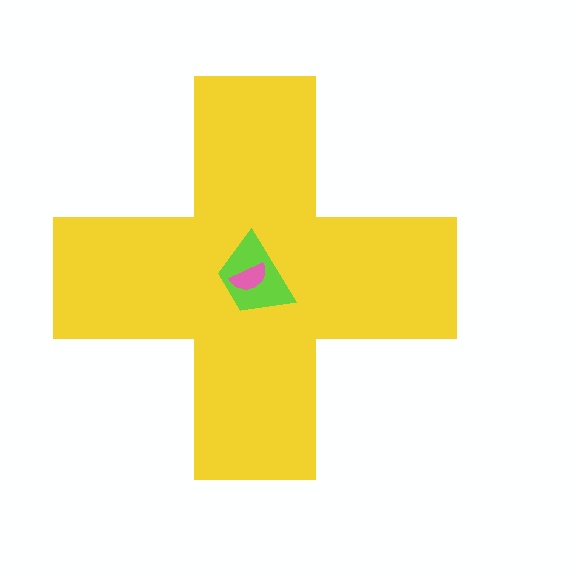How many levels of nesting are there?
3.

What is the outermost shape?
The yellow cross.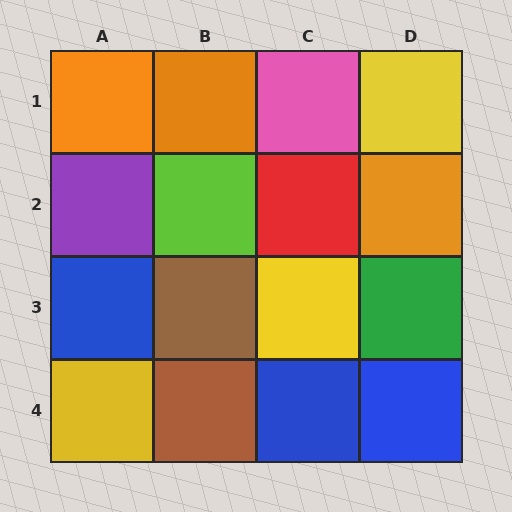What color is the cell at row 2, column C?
Red.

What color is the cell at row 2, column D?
Orange.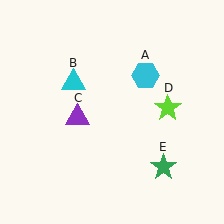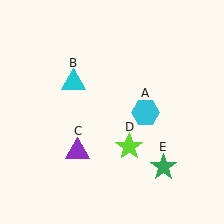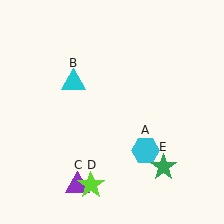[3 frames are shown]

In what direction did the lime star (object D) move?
The lime star (object D) moved down and to the left.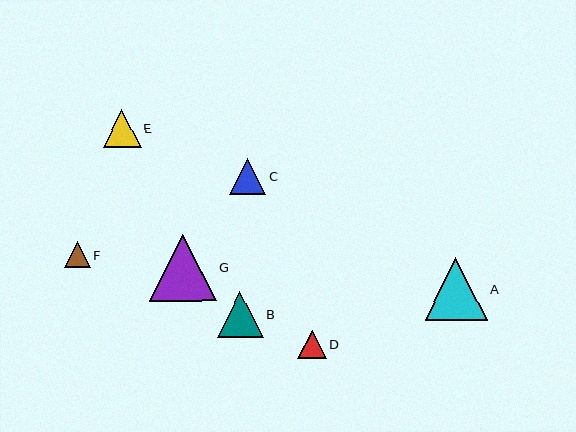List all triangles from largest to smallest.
From largest to smallest: G, A, B, E, C, D, F.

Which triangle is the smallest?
Triangle F is the smallest with a size of approximately 26 pixels.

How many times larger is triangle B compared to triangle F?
Triangle B is approximately 1.8 times the size of triangle F.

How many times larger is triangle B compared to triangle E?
Triangle B is approximately 1.2 times the size of triangle E.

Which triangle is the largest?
Triangle G is the largest with a size of approximately 67 pixels.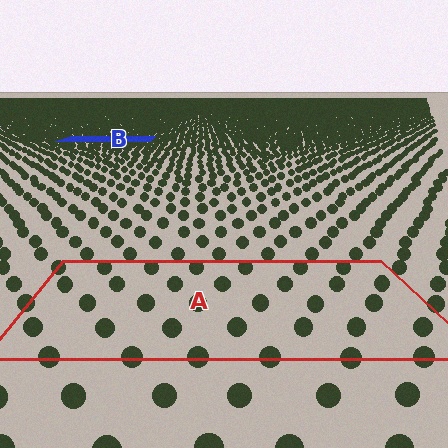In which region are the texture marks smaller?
The texture marks are smaller in region B, because it is farther away.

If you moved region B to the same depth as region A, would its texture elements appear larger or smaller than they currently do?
They would appear larger. At a closer depth, the same texture elements are projected at a bigger on-screen size.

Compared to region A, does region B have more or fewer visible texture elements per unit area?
Region B has more texture elements per unit area — they are packed more densely because it is farther away.